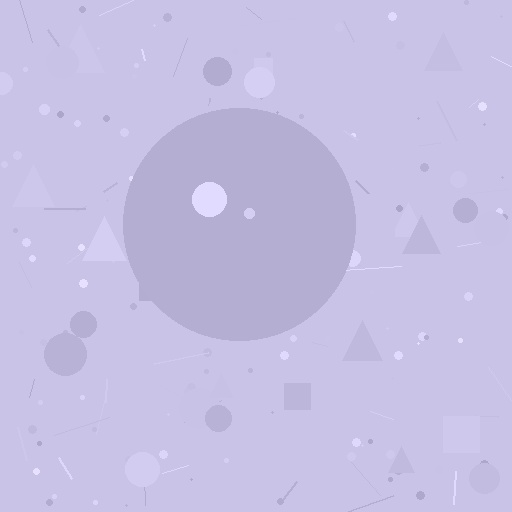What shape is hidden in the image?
A circle is hidden in the image.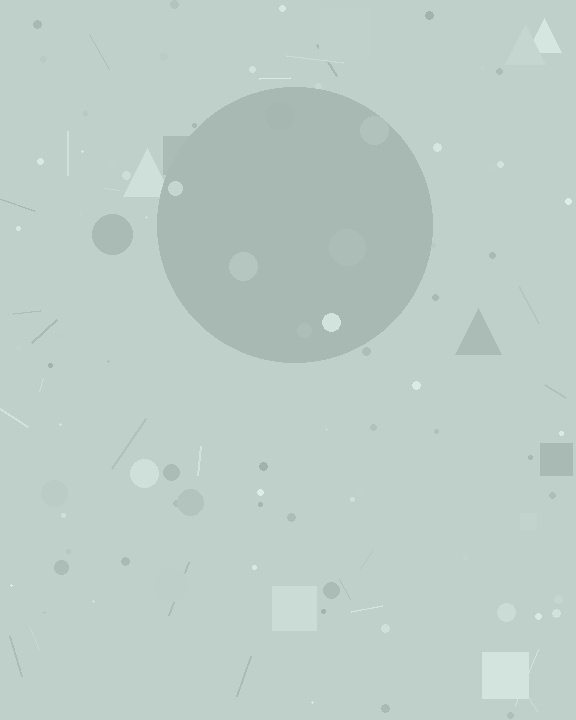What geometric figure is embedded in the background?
A circle is embedded in the background.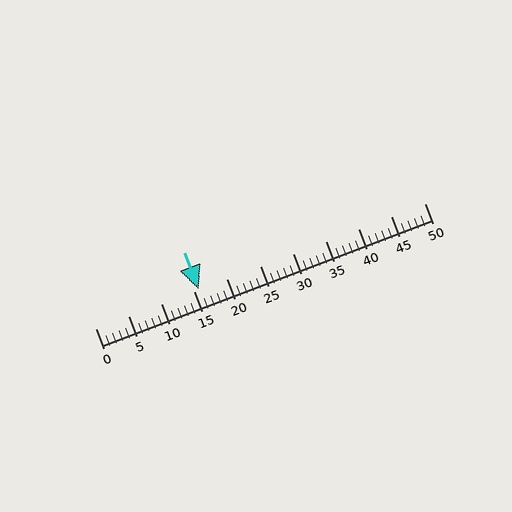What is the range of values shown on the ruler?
The ruler shows values from 0 to 50.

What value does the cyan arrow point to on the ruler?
The cyan arrow points to approximately 16.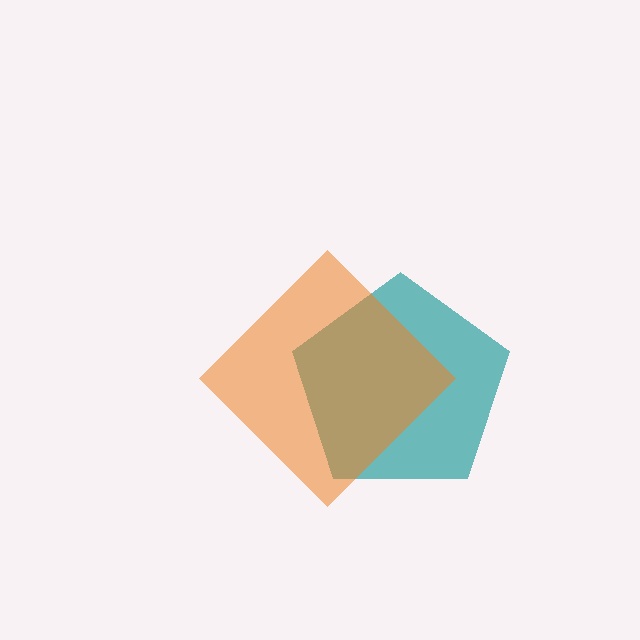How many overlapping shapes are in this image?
There are 2 overlapping shapes in the image.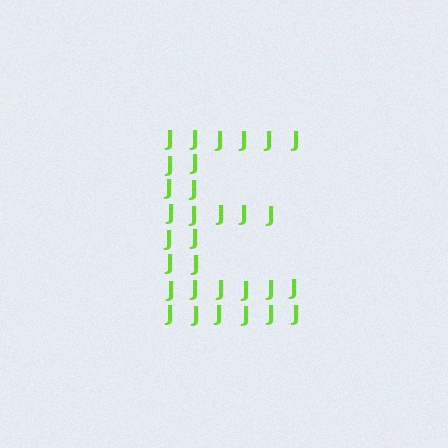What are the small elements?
The small elements are letter J's.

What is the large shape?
The large shape is the letter E.